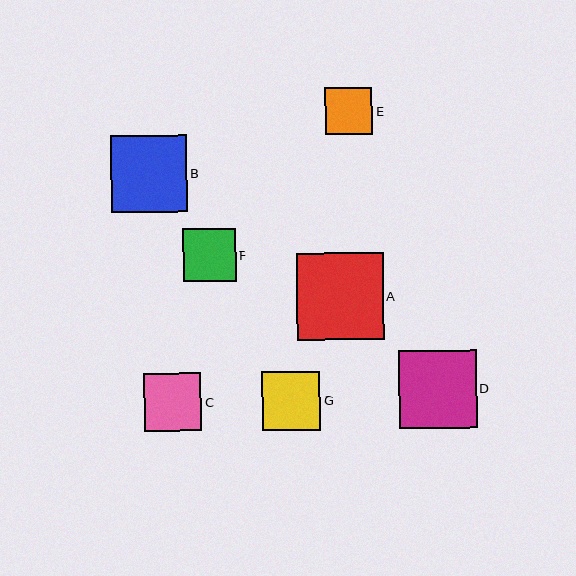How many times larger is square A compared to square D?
Square A is approximately 1.1 times the size of square D.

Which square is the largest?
Square A is the largest with a size of approximately 87 pixels.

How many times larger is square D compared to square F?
Square D is approximately 1.5 times the size of square F.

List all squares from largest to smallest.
From largest to smallest: A, D, B, G, C, F, E.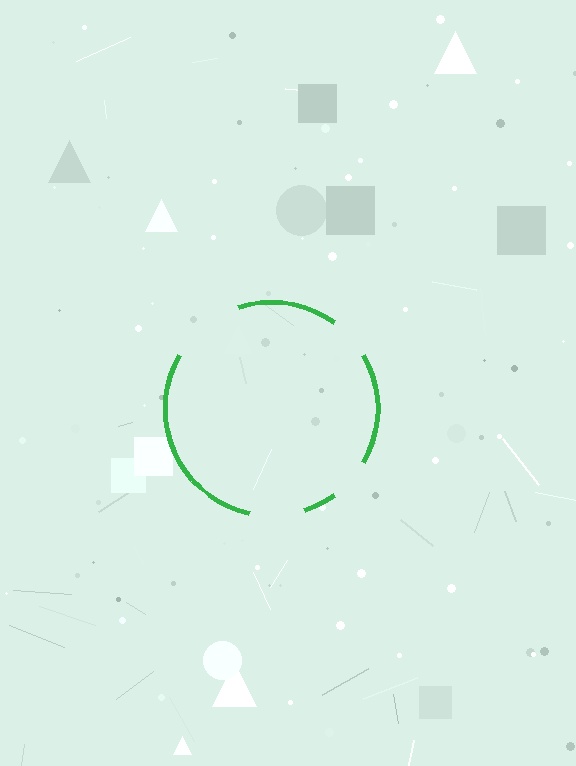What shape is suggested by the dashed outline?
The dashed outline suggests a circle.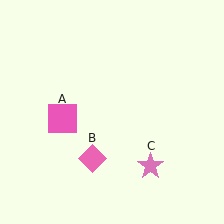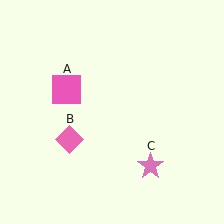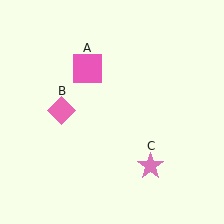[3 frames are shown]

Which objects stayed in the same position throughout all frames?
Pink star (object C) remained stationary.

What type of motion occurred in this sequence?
The pink square (object A), pink diamond (object B) rotated clockwise around the center of the scene.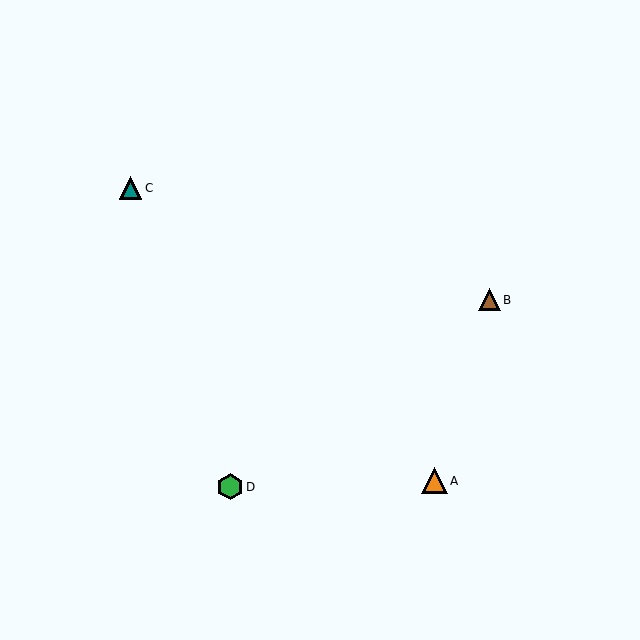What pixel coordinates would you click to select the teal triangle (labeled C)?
Click at (131, 188) to select the teal triangle C.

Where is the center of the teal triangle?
The center of the teal triangle is at (131, 188).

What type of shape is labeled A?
Shape A is an orange triangle.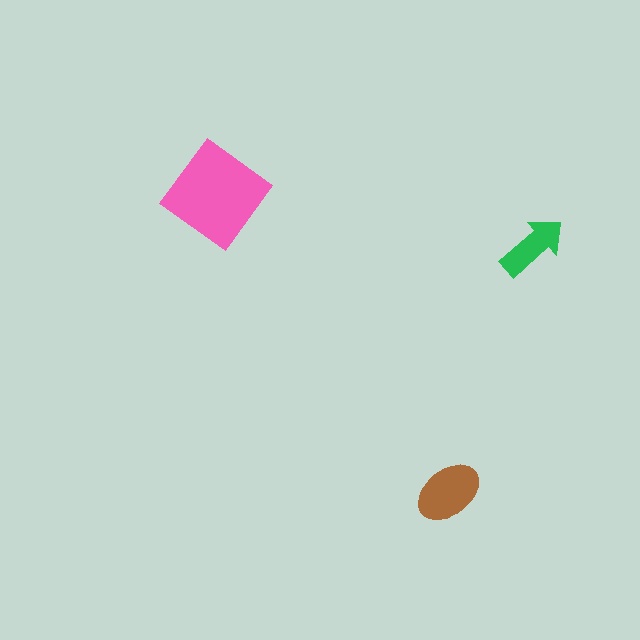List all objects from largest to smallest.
The pink diamond, the brown ellipse, the green arrow.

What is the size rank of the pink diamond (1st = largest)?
1st.